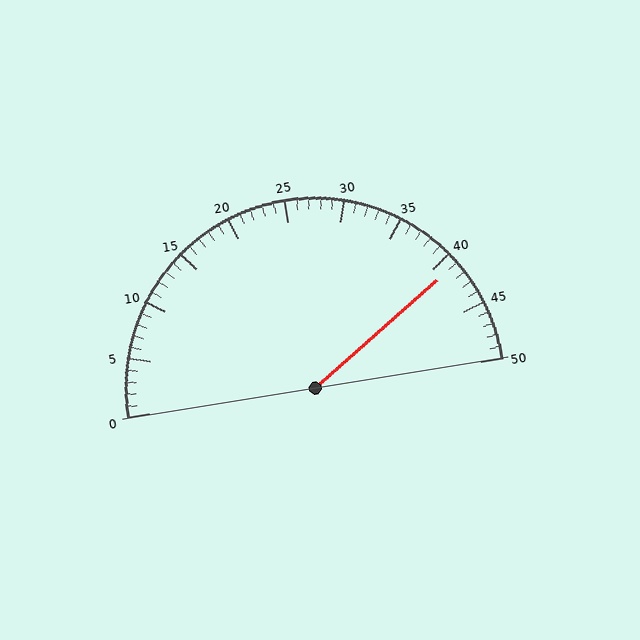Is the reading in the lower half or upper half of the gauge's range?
The reading is in the upper half of the range (0 to 50).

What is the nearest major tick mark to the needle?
The nearest major tick mark is 40.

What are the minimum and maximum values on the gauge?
The gauge ranges from 0 to 50.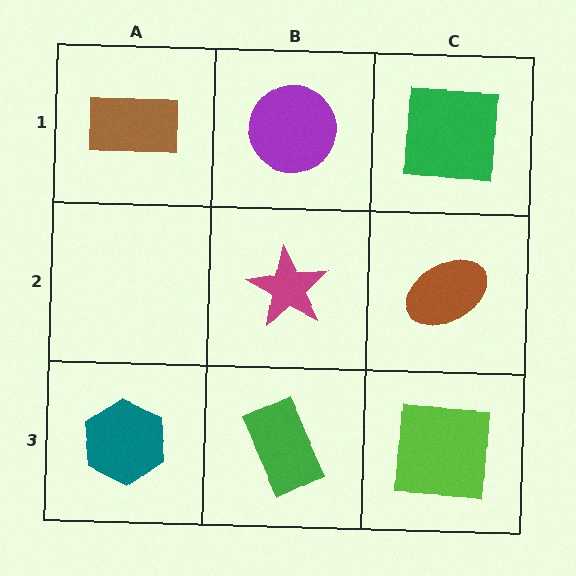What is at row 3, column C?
A lime square.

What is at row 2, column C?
A brown ellipse.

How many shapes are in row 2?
2 shapes.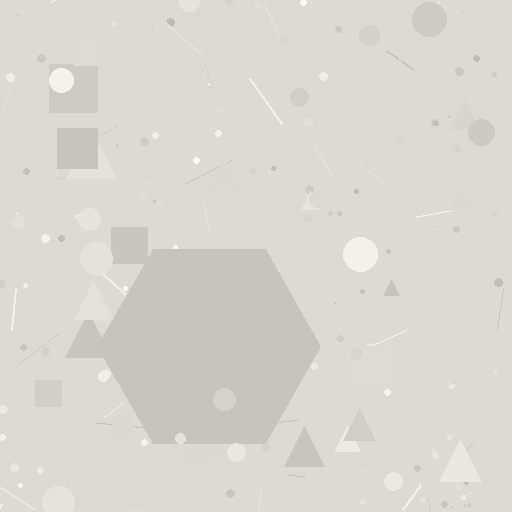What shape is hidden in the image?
A hexagon is hidden in the image.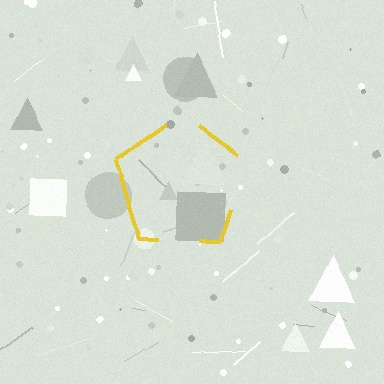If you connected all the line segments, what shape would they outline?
They would outline a pentagon.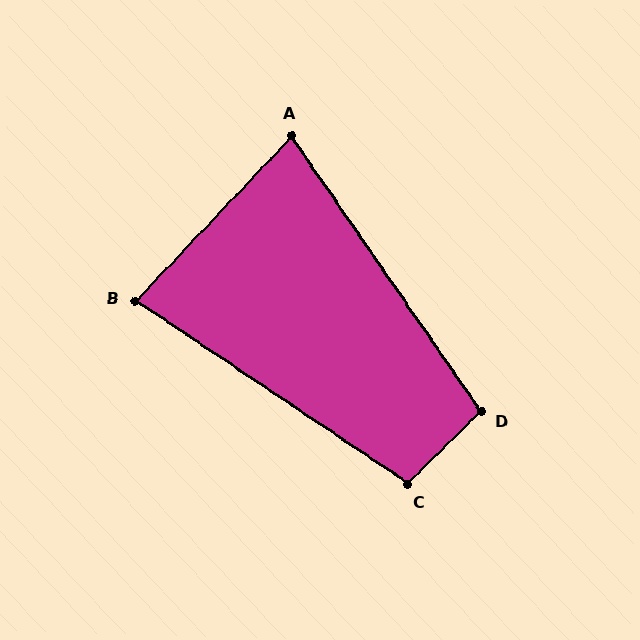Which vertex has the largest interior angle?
C, at approximately 102 degrees.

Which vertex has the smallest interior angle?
A, at approximately 78 degrees.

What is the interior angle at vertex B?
Approximately 80 degrees (acute).